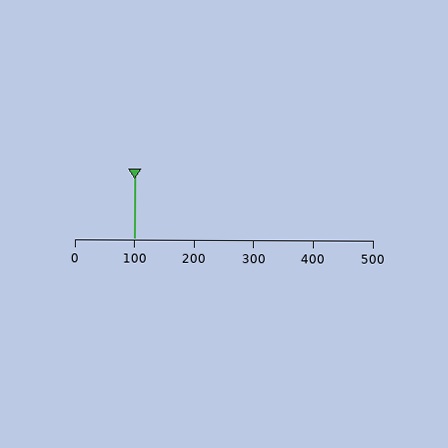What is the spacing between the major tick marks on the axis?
The major ticks are spaced 100 apart.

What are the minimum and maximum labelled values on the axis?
The axis runs from 0 to 500.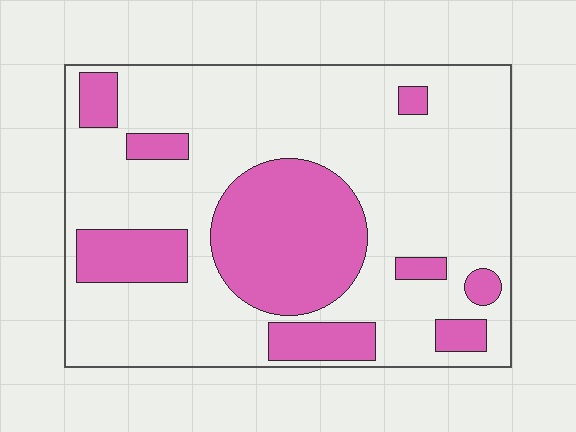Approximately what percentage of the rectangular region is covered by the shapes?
Approximately 30%.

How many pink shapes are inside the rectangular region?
9.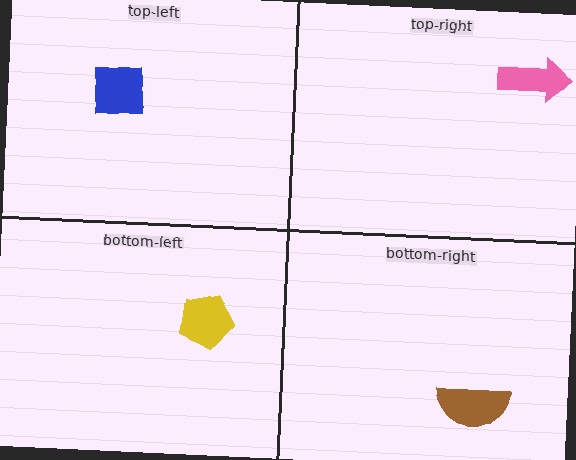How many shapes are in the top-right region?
1.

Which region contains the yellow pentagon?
The bottom-left region.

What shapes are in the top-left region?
The blue square.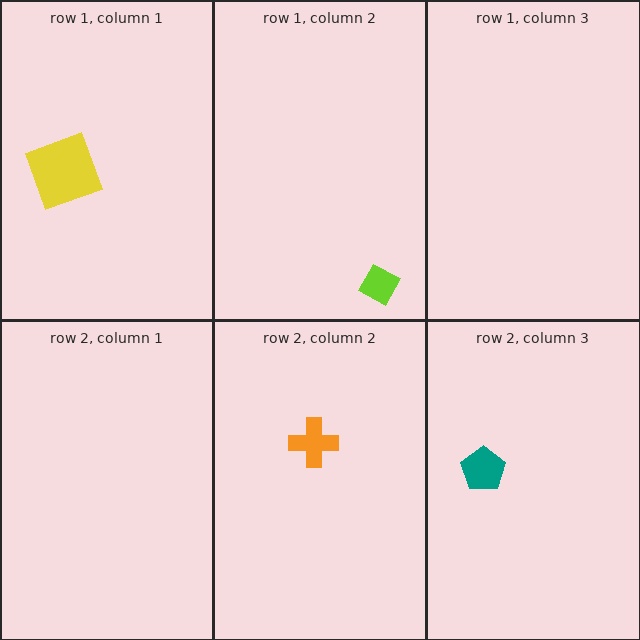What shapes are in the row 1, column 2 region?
The lime diamond.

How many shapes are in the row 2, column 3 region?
1.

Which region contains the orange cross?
The row 2, column 2 region.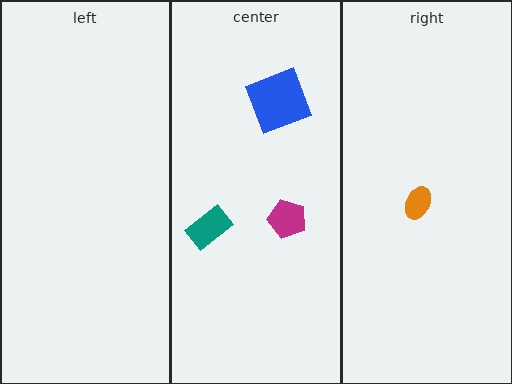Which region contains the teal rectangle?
The center region.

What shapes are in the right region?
The orange ellipse.